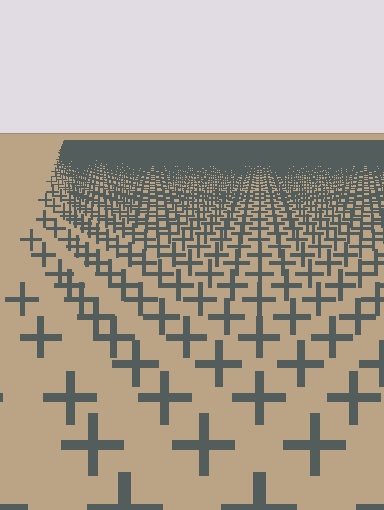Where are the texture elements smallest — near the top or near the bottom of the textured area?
Near the top.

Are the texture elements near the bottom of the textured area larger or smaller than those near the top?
Larger. Near the bottom, elements are closer to the viewer and appear at a bigger on-screen size.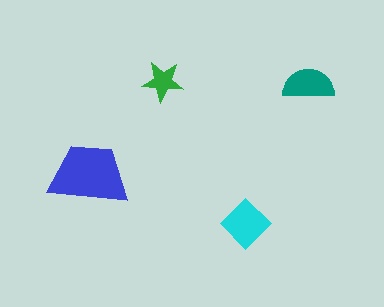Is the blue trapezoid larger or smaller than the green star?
Larger.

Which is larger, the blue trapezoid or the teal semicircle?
The blue trapezoid.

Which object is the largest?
The blue trapezoid.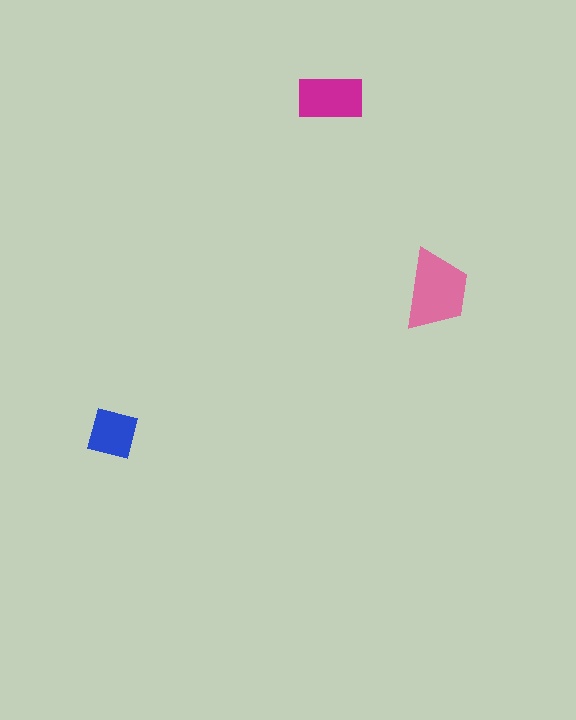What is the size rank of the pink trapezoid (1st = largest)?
1st.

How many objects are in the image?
There are 3 objects in the image.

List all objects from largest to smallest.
The pink trapezoid, the magenta rectangle, the blue square.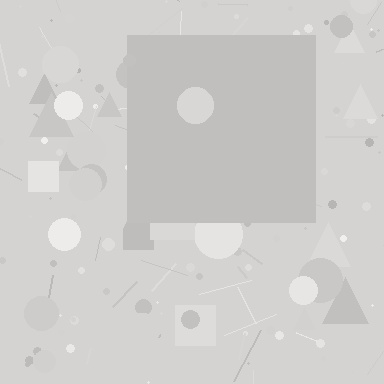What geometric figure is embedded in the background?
A square is embedded in the background.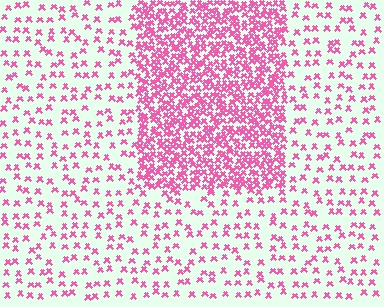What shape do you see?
I see a rectangle.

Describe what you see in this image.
The image contains small pink elements arranged at two different densities. A rectangle-shaped region is visible where the elements are more densely packed than the surrounding area.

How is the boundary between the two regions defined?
The boundary is defined by a change in element density (approximately 3.1x ratio). All elements are the same color, size, and shape.